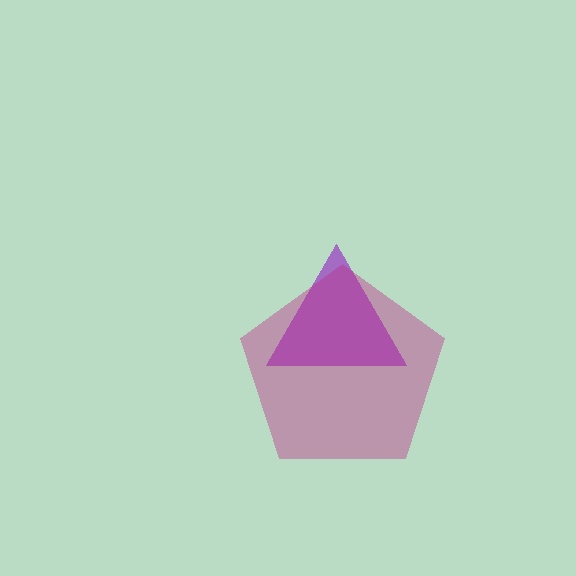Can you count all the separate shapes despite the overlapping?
Yes, there are 2 separate shapes.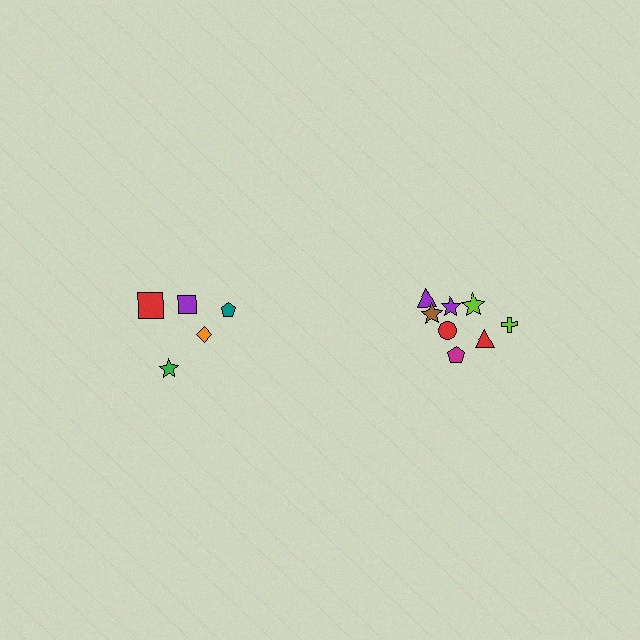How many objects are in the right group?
There are 8 objects.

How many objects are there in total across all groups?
There are 13 objects.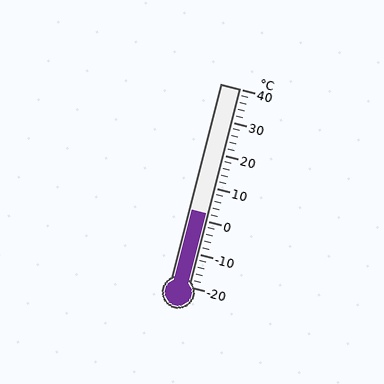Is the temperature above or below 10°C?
The temperature is below 10°C.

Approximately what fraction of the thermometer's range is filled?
The thermometer is filled to approximately 35% of its range.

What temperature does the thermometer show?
The thermometer shows approximately 2°C.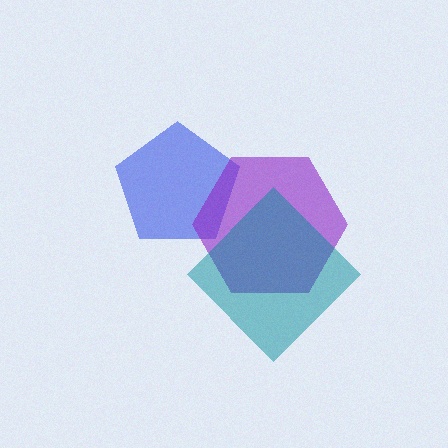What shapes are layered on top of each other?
The layered shapes are: a blue pentagon, a purple hexagon, a teal diamond.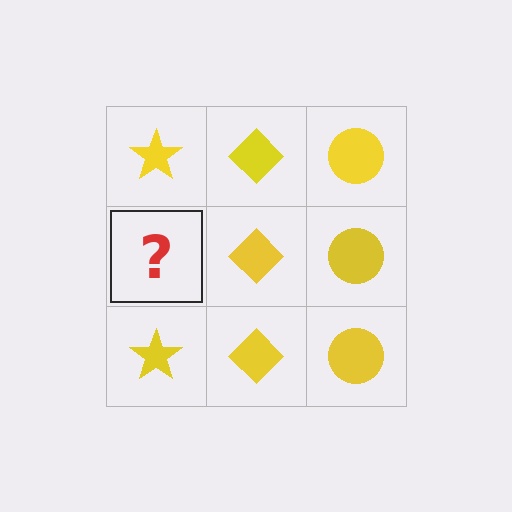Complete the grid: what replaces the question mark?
The question mark should be replaced with a yellow star.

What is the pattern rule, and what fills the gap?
The rule is that each column has a consistent shape. The gap should be filled with a yellow star.